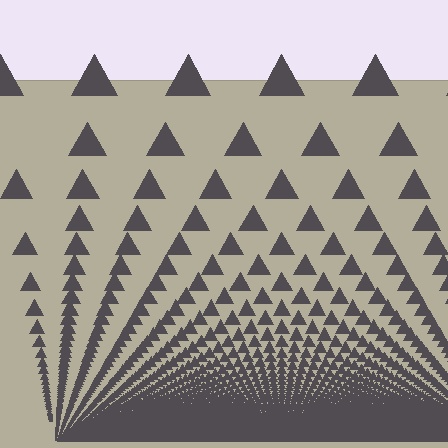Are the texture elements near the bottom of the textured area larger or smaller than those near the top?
Smaller. The gradient is inverted — elements near the bottom are smaller and denser.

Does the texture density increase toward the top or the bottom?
Density increases toward the bottom.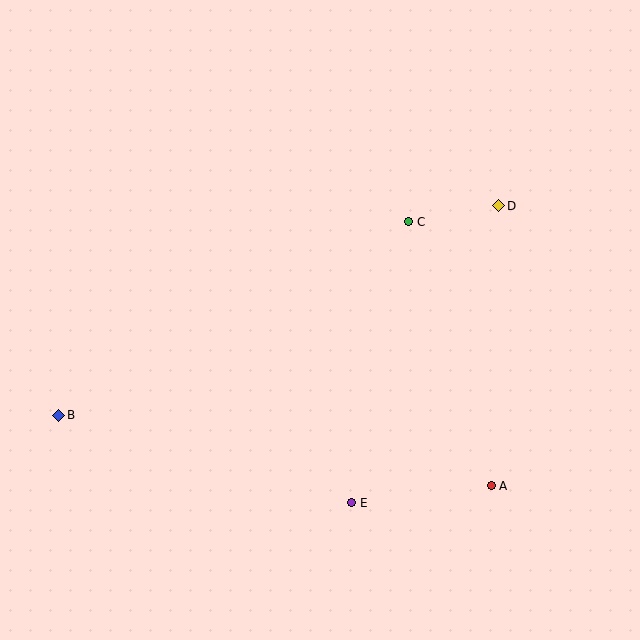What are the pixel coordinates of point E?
Point E is at (352, 503).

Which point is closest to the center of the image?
Point C at (409, 222) is closest to the center.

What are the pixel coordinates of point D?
Point D is at (499, 206).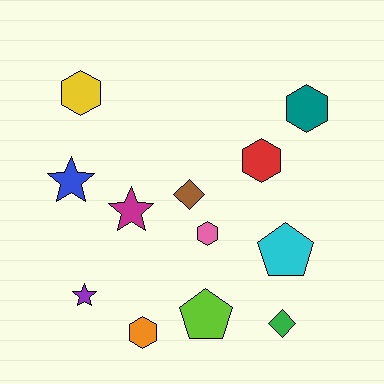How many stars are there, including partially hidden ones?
There are 3 stars.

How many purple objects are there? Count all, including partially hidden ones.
There is 1 purple object.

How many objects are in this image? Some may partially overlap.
There are 12 objects.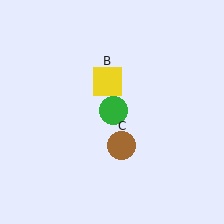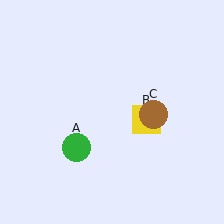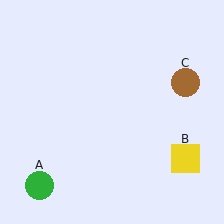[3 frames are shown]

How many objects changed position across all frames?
3 objects changed position: green circle (object A), yellow square (object B), brown circle (object C).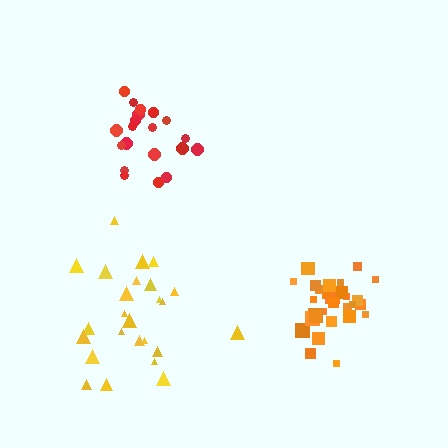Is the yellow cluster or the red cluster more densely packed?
Red.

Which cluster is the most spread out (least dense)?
Yellow.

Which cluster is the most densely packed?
Orange.